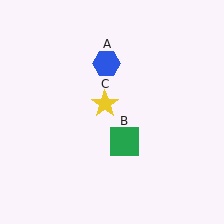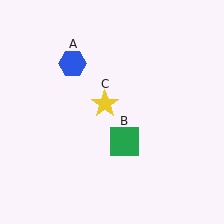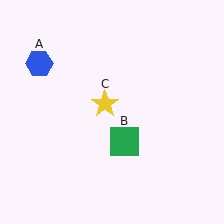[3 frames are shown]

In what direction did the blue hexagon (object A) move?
The blue hexagon (object A) moved left.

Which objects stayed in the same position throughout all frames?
Green square (object B) and yellow star (object C) remained stationary.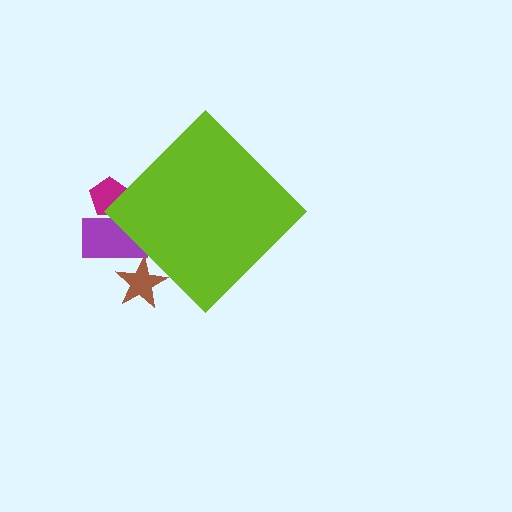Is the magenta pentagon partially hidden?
Yes, the magenta pentagon is partially hidden behind the lime diamond.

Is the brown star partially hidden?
Yes, the brown star is partially hidden behind the lime diamond.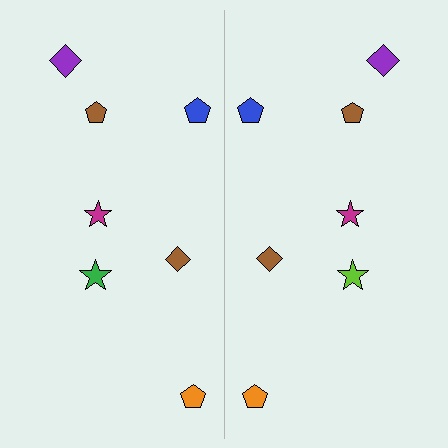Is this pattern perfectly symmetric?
No, the pattern is not perfectly symmetric. The lime star on the right side breaks the symmetry — its mirror counterpart is green.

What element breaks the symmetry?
The lime star on the right side breaks the symmetry — its mirror counterpart is green.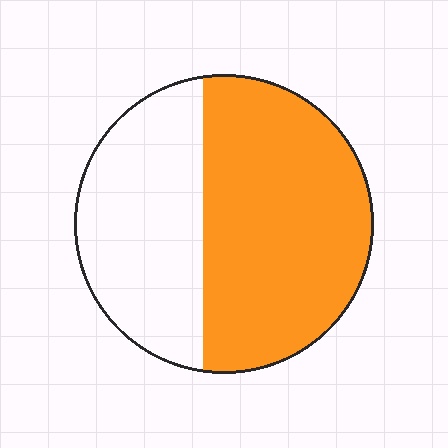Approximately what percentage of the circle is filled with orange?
Approximately 60%.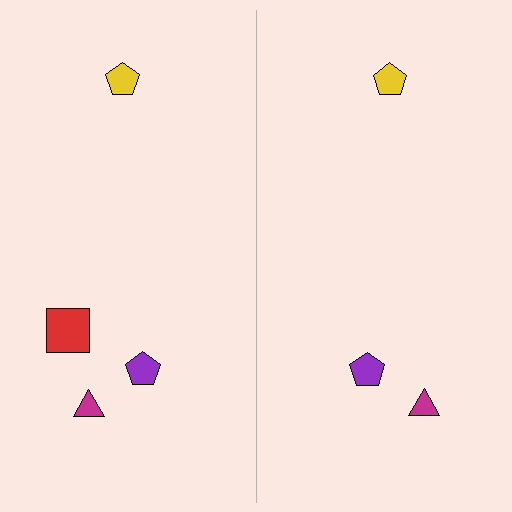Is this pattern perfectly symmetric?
No, the pattern is not perfectly symmetric. A red square is missing from the right side.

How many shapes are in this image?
There are 7 shapes in this image.